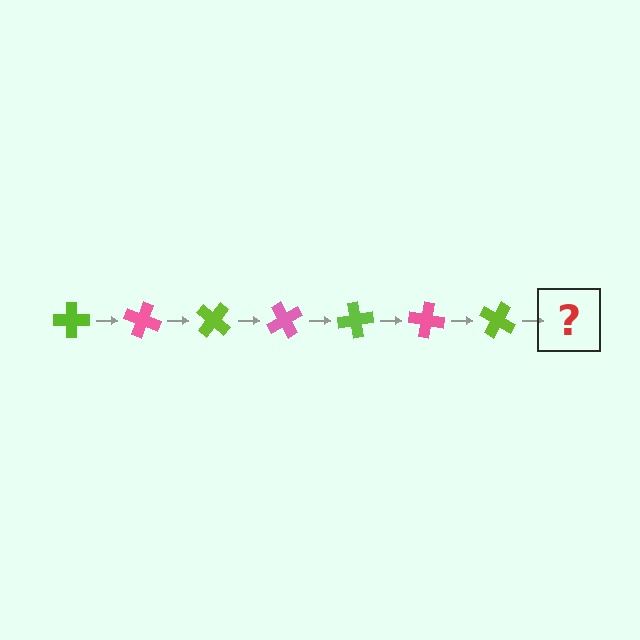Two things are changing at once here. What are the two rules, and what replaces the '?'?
The two rules are that it rotates 20 degrees each step and the color cycles through lime and pink. The '?' should be a pink cross, rotated 140 degrees from the start.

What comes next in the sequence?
The next element should be a pink cross, rotated 140 degrees from the start.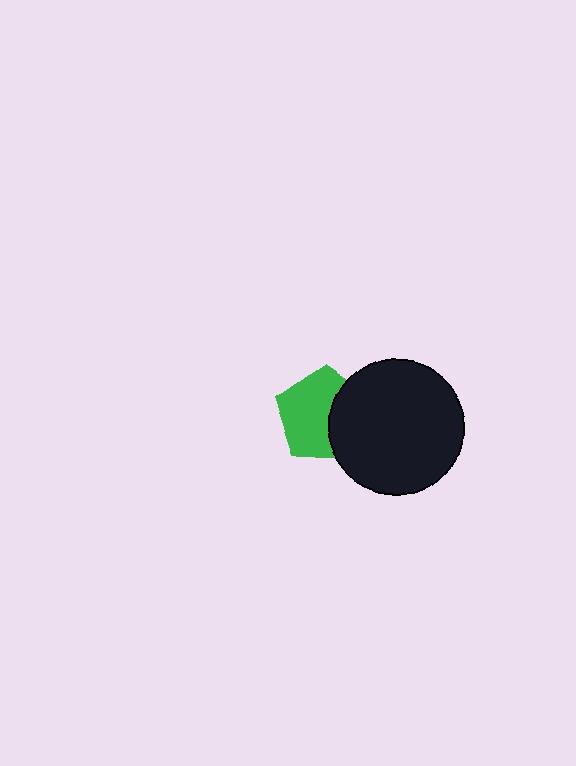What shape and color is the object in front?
The object in front is a black circle.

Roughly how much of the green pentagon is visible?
About half of it is visible (roughly 62%).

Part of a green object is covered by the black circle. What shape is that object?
It is a pentagon.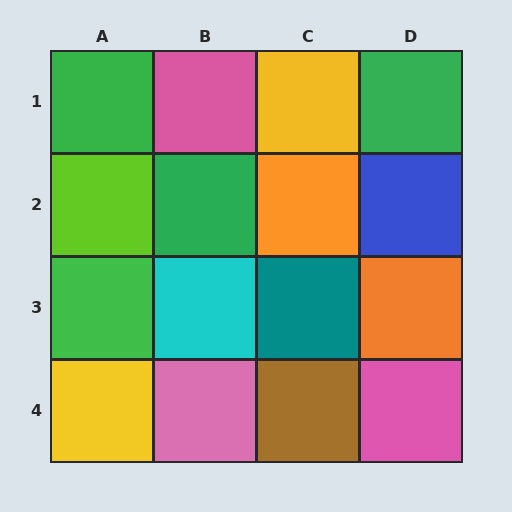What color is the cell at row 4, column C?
Brown.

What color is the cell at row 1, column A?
Green.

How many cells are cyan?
1 cell is cyan.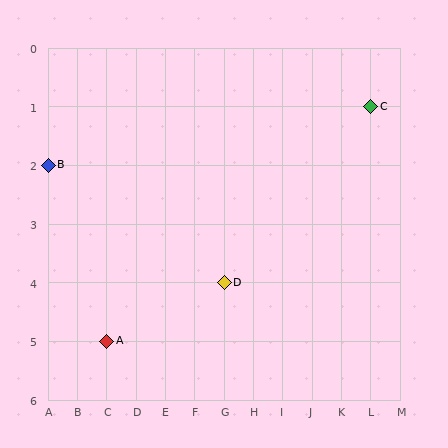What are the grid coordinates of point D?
Point D is at grid coordinates (G, 4).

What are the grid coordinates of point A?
Point A is at grid coordinates (C, 5).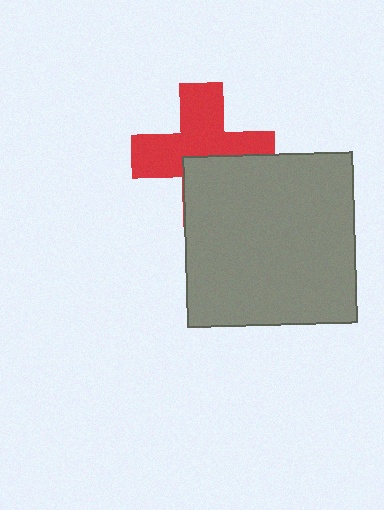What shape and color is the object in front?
The object in front is a gray square.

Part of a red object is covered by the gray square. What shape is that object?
It is a cross.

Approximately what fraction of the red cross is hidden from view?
Roughly 38% of the red cross is hidden behind the gray square.